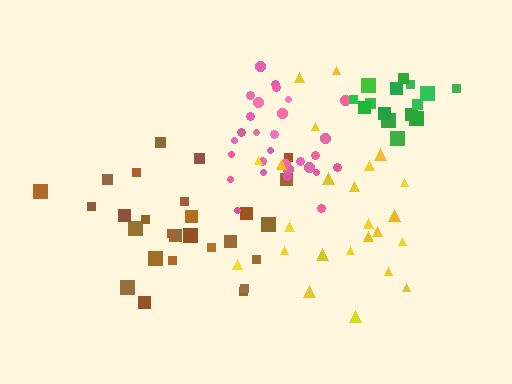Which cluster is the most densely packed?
Pink.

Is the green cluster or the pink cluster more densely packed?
Pink.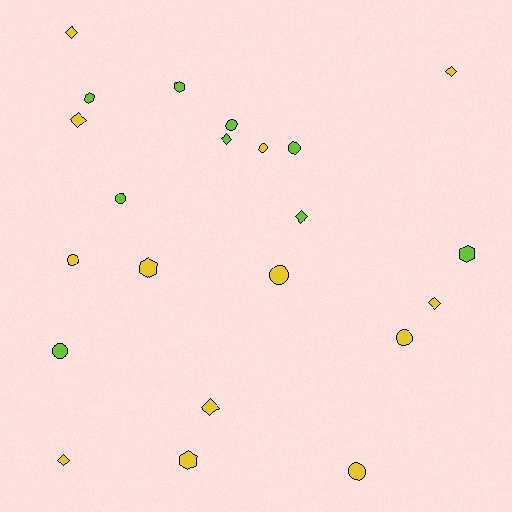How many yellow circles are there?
There are 5 yellow circles.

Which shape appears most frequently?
Circle, with 9 objects.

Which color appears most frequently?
Yellow, with 13 objects.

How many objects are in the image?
There are 22 objects.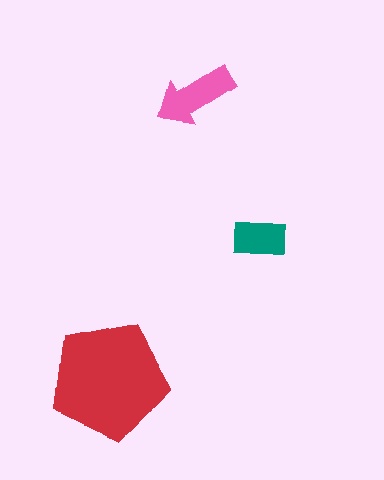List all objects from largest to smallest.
The red pentagon, the pink arrow, the teal rectangle.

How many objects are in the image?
There are 3 objects in the image.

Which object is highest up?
The pink arrow is topmost.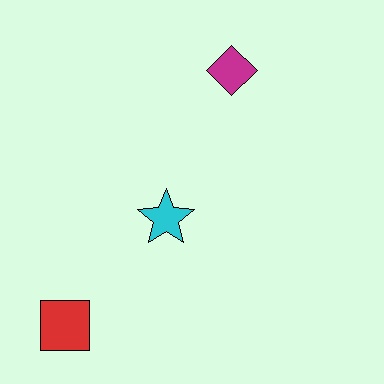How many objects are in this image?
There are 3 objects.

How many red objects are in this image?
There is 1 red object.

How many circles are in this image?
There are no circles.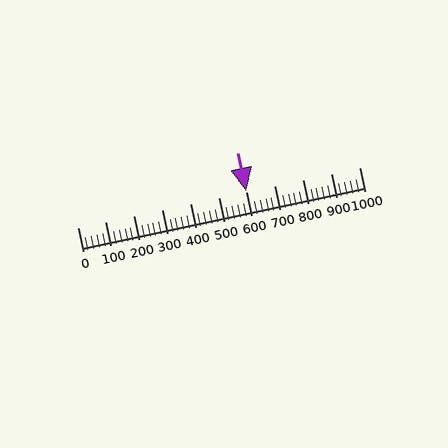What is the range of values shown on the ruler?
The ruler shows values from 0 to 1000.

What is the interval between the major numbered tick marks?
The major tick marks are spaced 100 units apart.